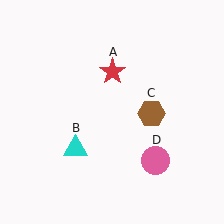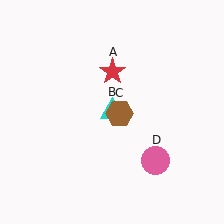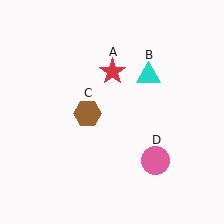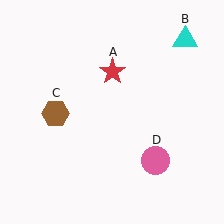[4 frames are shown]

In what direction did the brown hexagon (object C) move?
The brown hexagon (object C) moved left.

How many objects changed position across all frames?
2 objects changed position: cyan triangle (object B), brown hexagon (object C).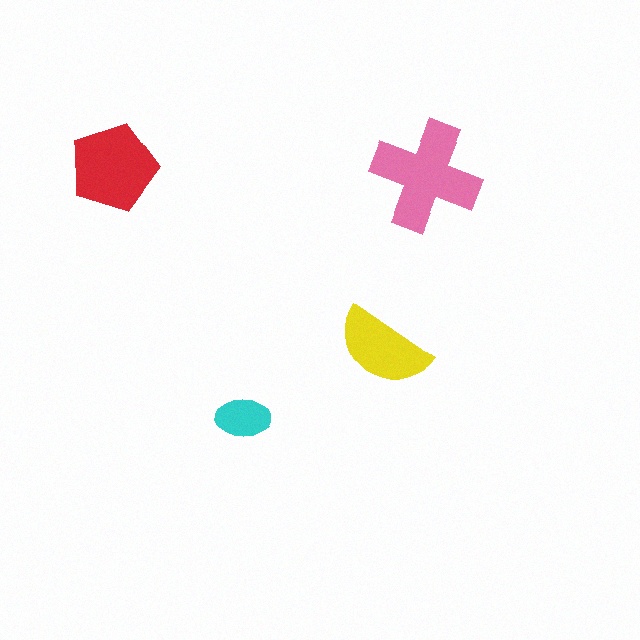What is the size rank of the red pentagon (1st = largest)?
2nd.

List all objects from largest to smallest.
The pink cross, the red pentagon, the yellow semicircle, the cyan ellipse.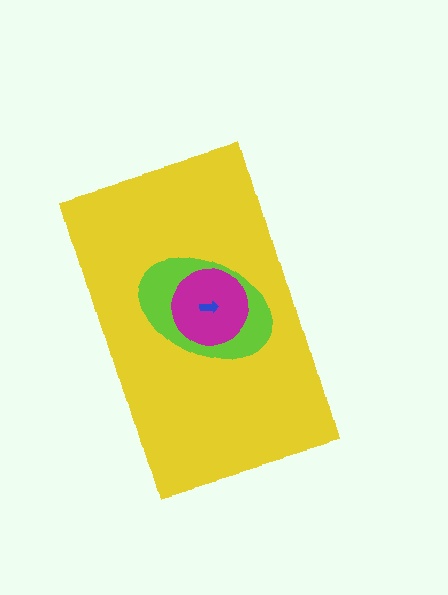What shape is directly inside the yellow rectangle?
The lime ellipse.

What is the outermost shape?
The yellow rectangle.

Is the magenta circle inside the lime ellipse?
Yes.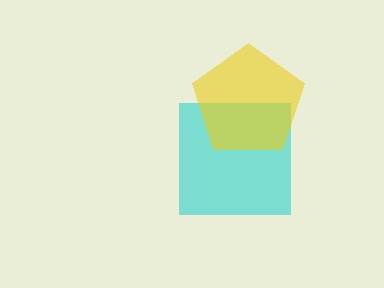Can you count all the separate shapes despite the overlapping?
Yes, there are 2 separate shapes.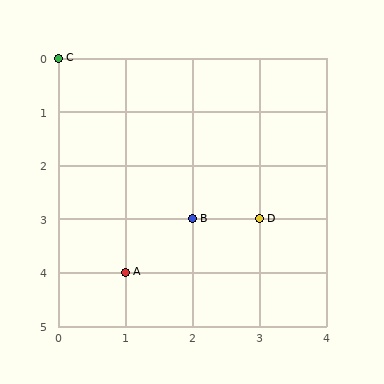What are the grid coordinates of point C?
Point C is at grid coordinates (0, 0).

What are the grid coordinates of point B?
Point B is at grid coordinates (2, 3).